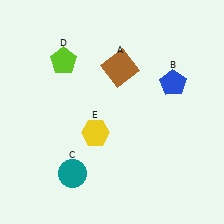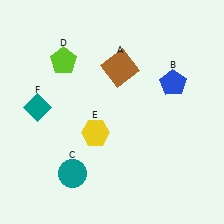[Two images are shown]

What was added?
A teal diamond (F) was added in Image 2.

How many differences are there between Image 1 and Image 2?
There is 1 difference between the two images.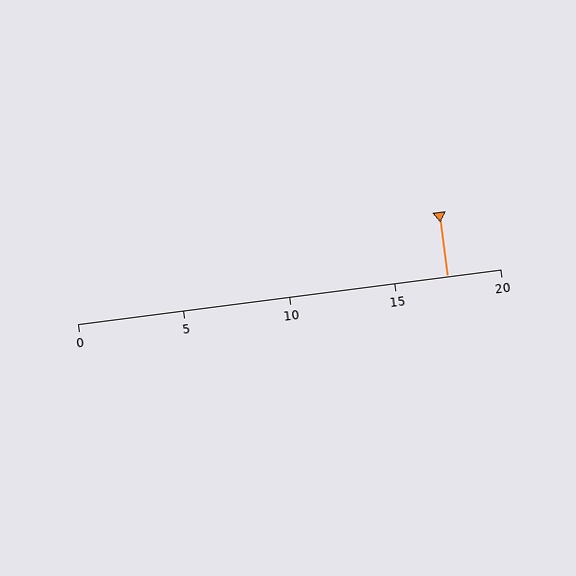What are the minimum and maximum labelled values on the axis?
The axis runs from 0 to 20.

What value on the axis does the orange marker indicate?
The marker indicates approximately 17.5.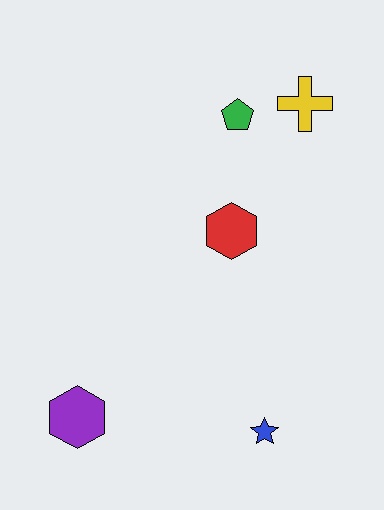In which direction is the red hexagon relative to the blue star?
The red hexagon is above the blue star.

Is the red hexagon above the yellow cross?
No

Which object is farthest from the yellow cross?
The purple hexagon is farthest from the yellow cross.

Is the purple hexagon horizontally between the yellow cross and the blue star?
No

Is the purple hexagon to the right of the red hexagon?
No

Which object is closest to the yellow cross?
The green pentagon is closest to the yellow cross.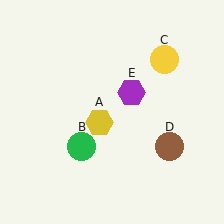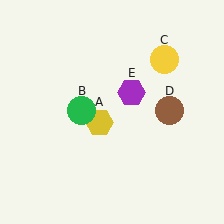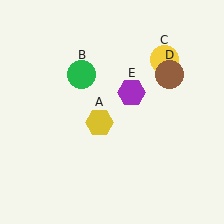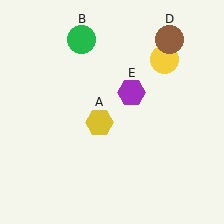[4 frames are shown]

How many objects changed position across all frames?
2 objects changed position: green circle (object B), brown circle (object D).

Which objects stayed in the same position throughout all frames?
Yellow hexagon (object A) and yellow circle (object C) and purple hexagon (object E) remained stationary.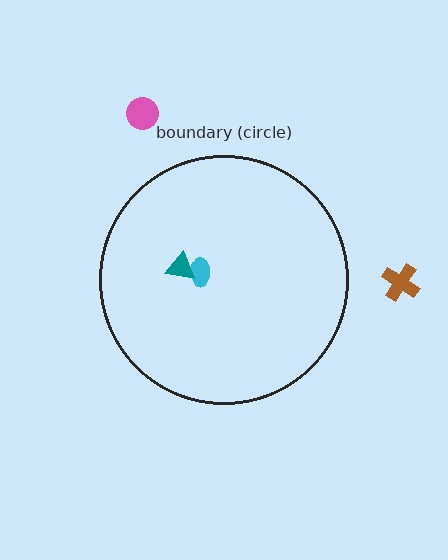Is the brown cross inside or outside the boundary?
Outside.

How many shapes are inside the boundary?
2 inside, 2 outside.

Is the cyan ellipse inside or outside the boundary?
Inside.